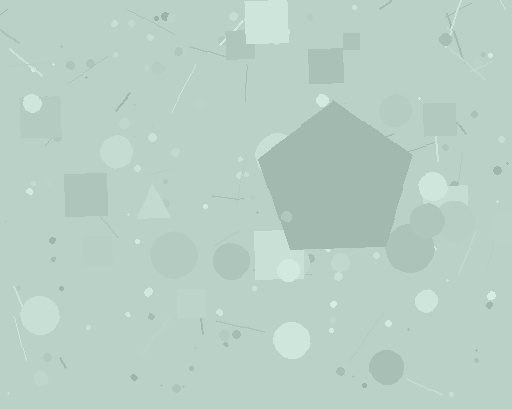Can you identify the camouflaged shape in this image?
The camouflaged shape is a pentagon.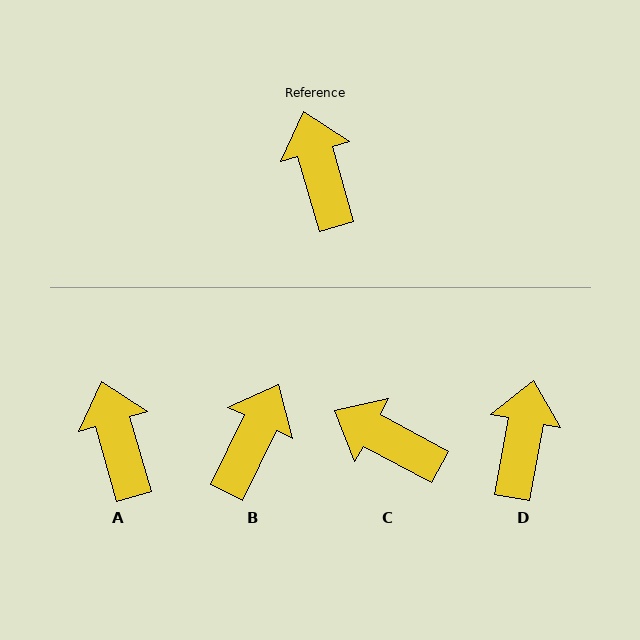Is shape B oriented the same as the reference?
No, it is off by about 42 degrees.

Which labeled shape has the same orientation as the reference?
A.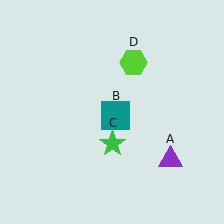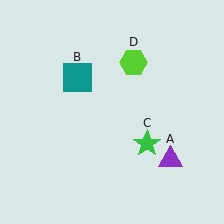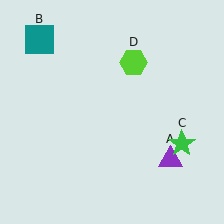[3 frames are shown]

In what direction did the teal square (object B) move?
The teal square (object B) moved up and to the left.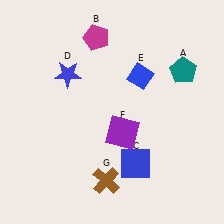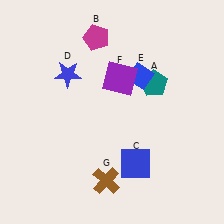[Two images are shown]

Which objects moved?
The objects that moved are: the teal pentagon (A), the purple square (F).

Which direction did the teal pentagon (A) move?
The teal pentagon (A) moved left.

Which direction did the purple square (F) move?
The purple square (F) moved up.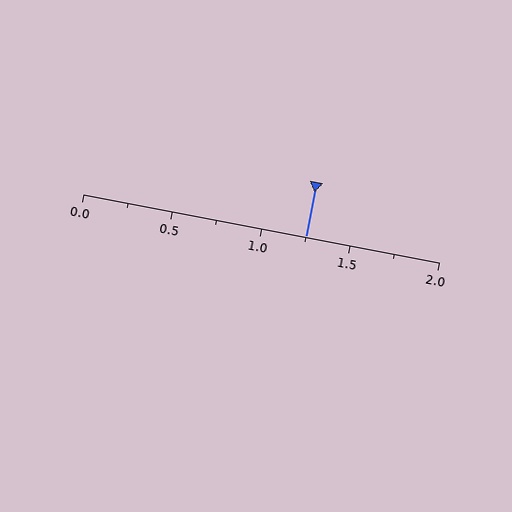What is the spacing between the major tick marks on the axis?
The major ticks are spaced 0.5 apart.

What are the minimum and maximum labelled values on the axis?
The axis runs from 0.0 to 2.0.